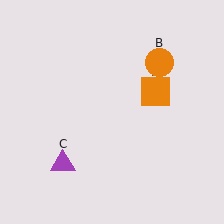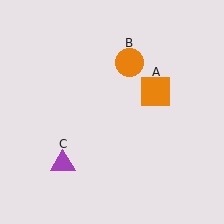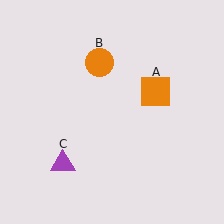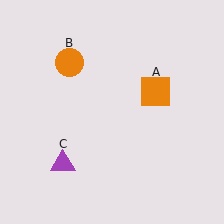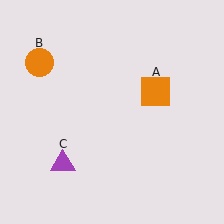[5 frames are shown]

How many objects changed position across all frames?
1 object changed position: orange circle (object B).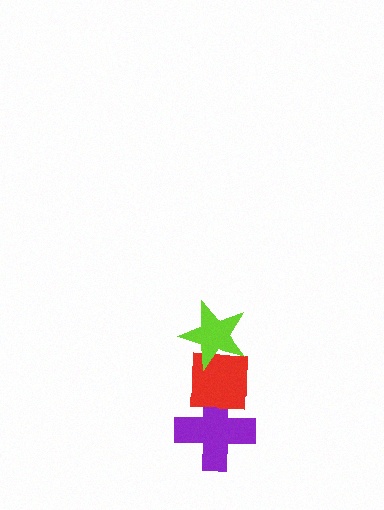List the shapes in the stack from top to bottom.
From top to bottom: the lime star, the red square, the purple cross.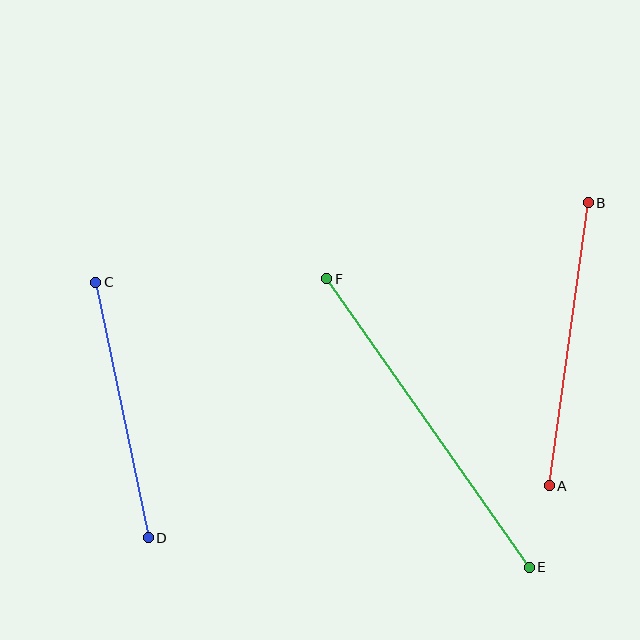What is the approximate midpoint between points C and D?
The midpoint is at approximately (122, 410) pixels.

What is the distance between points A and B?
The distance is approximately 285 pixels.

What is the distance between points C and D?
The distance is approximately 261 pixels.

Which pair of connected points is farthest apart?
Points E and F are farthest apart.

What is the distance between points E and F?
The distance is approximately 353 pixels.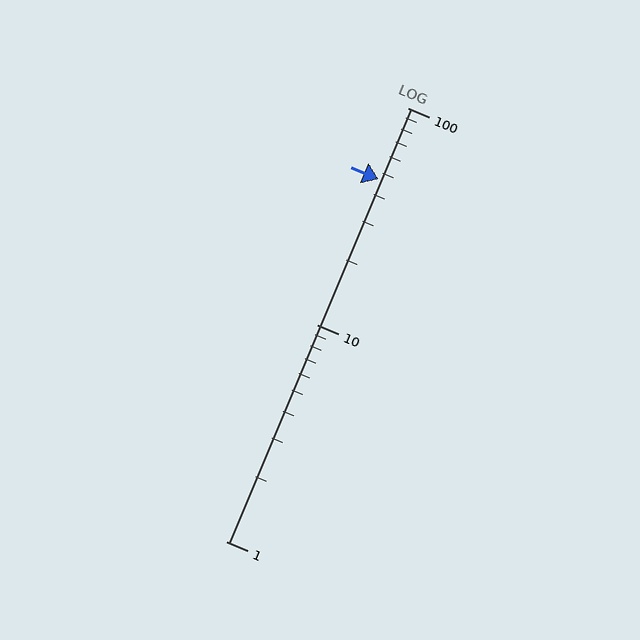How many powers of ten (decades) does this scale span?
The scale spans 2 decades, from 1 to 100.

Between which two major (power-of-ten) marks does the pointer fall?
The pointer is between 10 and 100.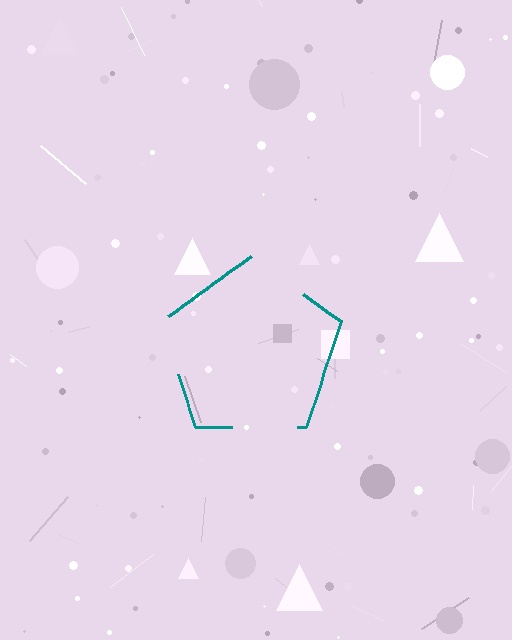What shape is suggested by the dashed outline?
The dashed outline suggests a pentagon.